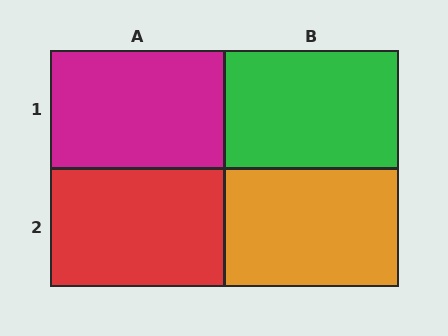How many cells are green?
1 cell is green.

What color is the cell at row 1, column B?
Green.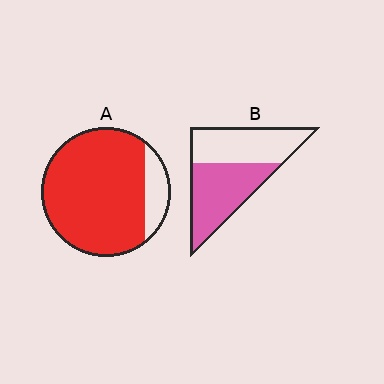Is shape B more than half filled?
Roughly half.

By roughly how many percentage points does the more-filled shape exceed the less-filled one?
By roughly 35 percentage points (A over B).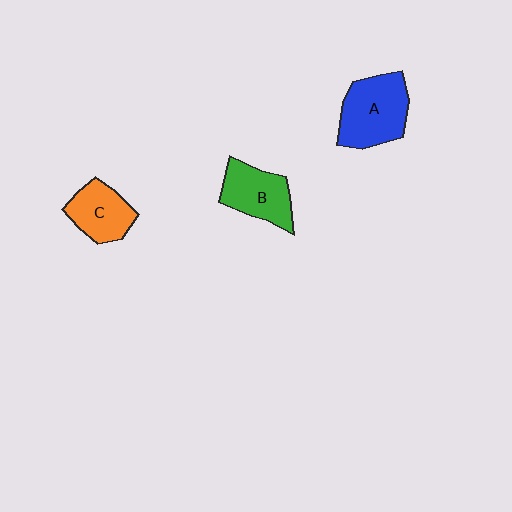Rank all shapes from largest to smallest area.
From largest to smallest: A (blue), B (green), C (orange).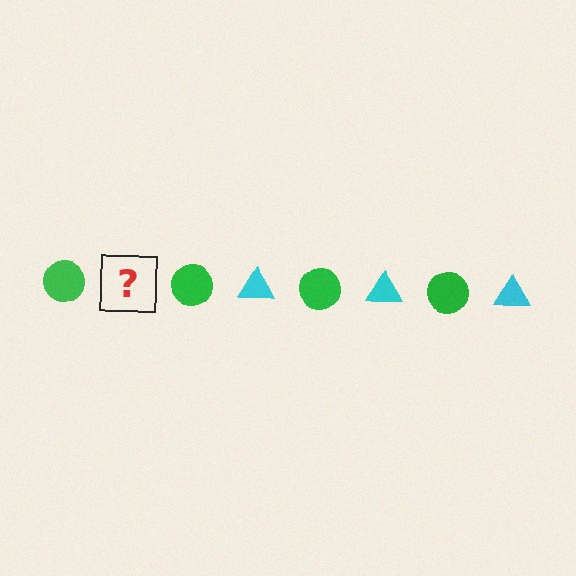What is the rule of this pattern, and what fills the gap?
The rule is that the pattern alternates between green circle and cyan triangle. The gap should be filled with a cyan triangle.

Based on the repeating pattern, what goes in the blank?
The blank should be a cyan triangle.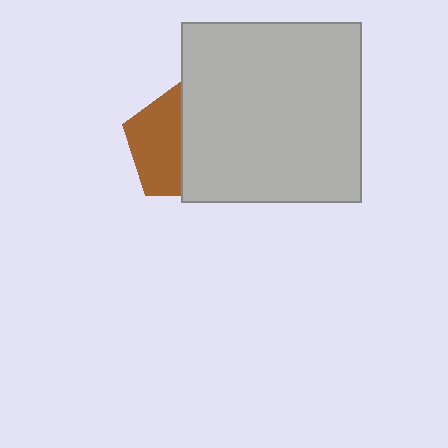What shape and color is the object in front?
The object in front is a light gray square.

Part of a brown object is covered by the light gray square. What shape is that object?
It is a pentagon.